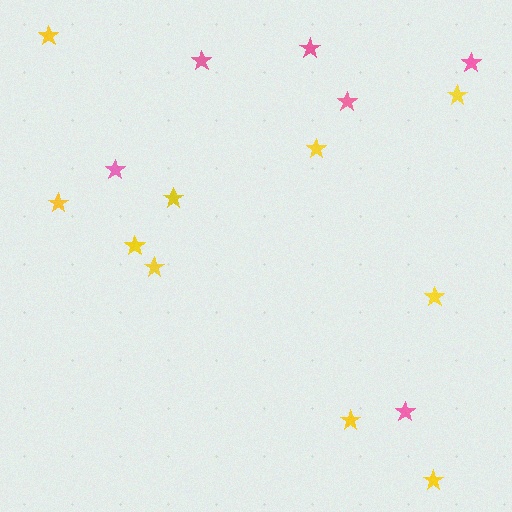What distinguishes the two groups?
There are 2 groups: one group of yellow stars (10) and one group of pink stars (6).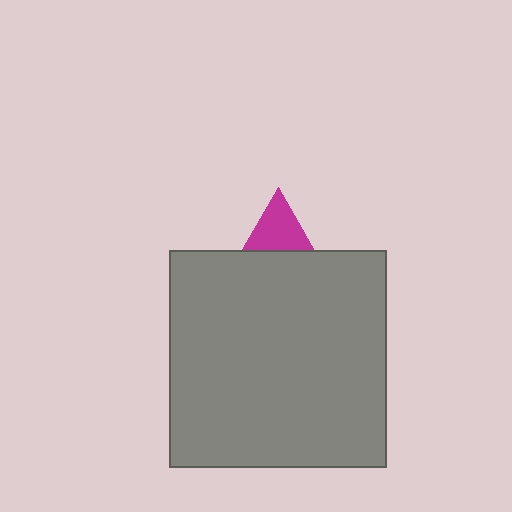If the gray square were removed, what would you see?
You would see the complete magenta triangle.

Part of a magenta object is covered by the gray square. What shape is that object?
It is a triangle.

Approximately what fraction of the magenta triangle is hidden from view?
Roughly 56% of the magenta triangle is hidden behind the gray square.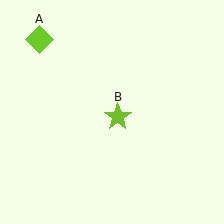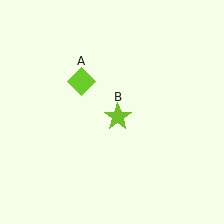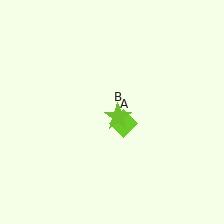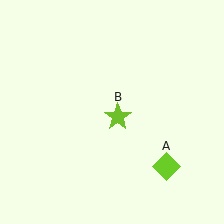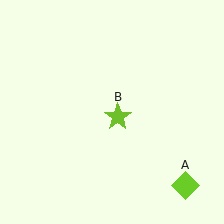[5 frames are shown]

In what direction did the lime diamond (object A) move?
The lime diamond (object A) moved down and to the right.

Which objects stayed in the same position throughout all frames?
Lime star (object B) remained stationary.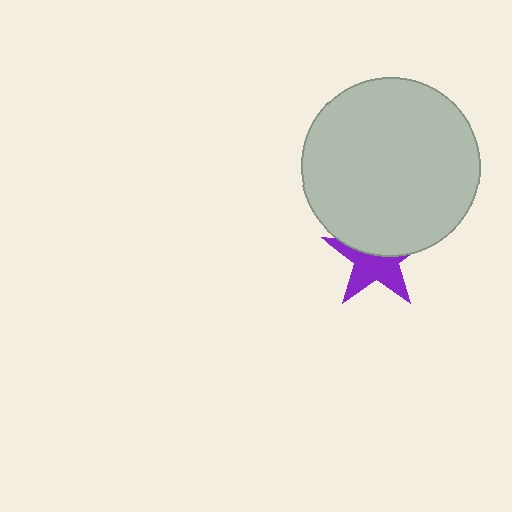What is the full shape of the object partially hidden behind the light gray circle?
The partially hidden object is a purple star.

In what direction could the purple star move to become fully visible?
The purple star could move down. That would shift it out from behind the light gray circle entirely.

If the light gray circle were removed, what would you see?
You would see the complete purple star.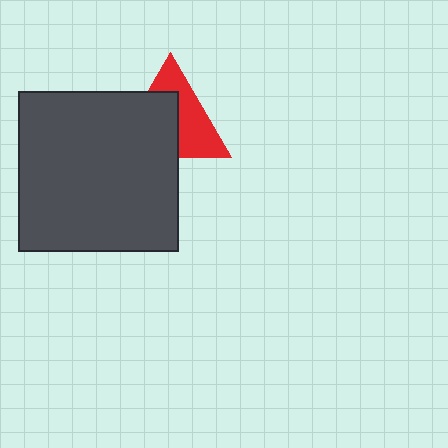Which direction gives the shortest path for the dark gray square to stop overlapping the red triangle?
Moving toward the lower-left gives the shortest separation.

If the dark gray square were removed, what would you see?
You would see the complete red triangle.